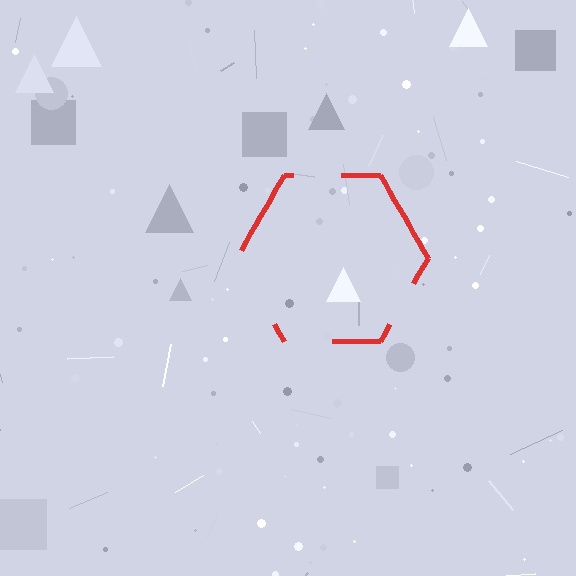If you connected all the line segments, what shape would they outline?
They would outline a hexagon.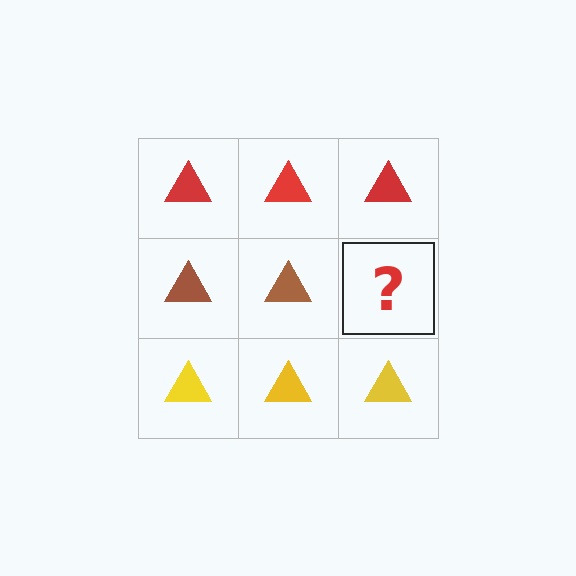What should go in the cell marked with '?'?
The missing cell should contain a brown triangle.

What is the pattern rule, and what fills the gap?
The rule is that each row has a consistent color. The gap should be filled with a brown triangle.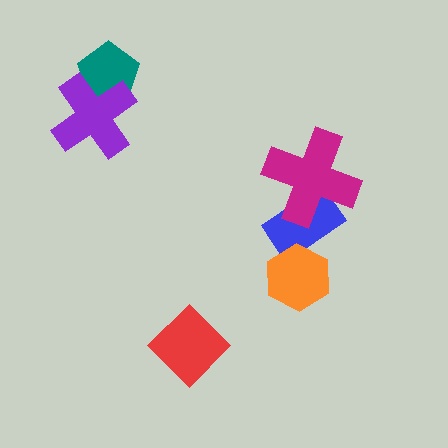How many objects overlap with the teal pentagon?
1 object overlaps with the teal pentagon.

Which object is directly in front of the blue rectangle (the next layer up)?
The orange hexagon is directly in front of the blue rectangle.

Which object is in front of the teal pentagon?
The purple cross is in front of the teal pentagon.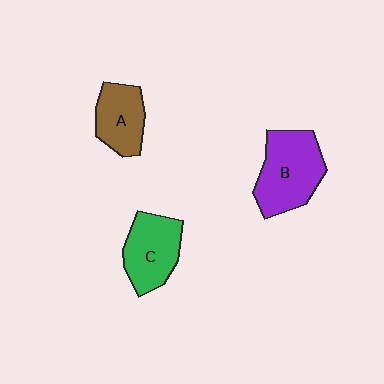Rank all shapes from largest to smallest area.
From largest to smallest: B (purple), C (green), A (brown).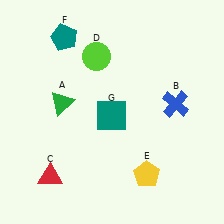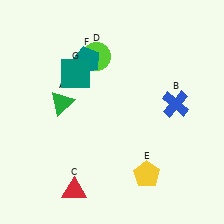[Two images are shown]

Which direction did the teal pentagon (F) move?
The teal pentagon (F) moved down.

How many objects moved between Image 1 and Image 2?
3 objects moved between the two images.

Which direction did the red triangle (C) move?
The red triangle (C) moved right.